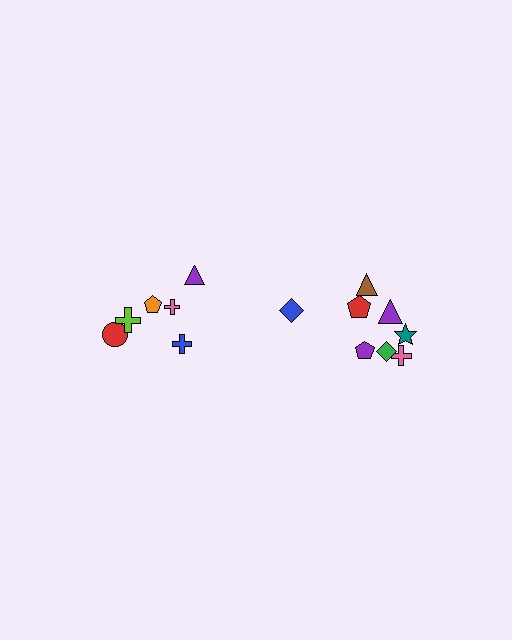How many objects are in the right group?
There are 8 objects.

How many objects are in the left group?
There are 6 objects.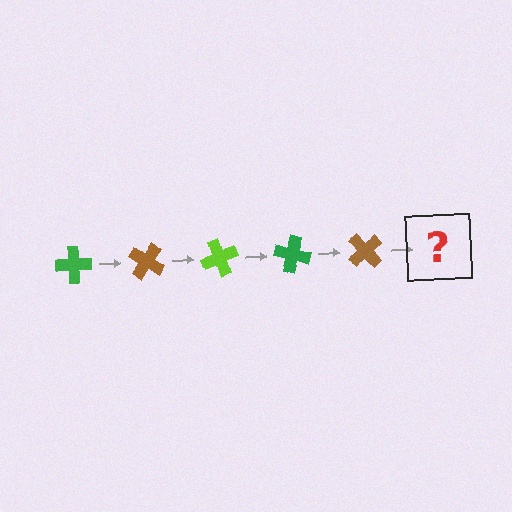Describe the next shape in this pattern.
It should be a lime cross, rotated 175 degrees from the start.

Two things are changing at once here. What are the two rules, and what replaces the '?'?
The two rules are that it rotates 35 degrees each step and the color cycles through green, brown, and lime. The '?' should be a lime cross, rotated 175 degrees from the start.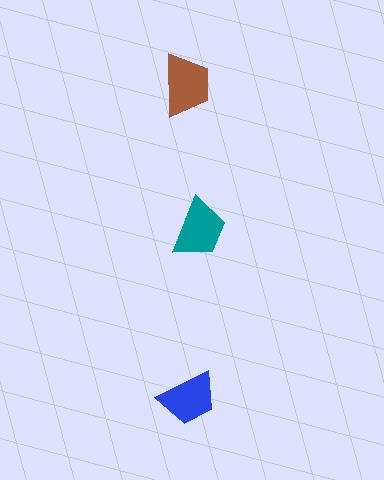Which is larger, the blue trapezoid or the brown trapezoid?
The brown one.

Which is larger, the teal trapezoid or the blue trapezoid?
The teal one.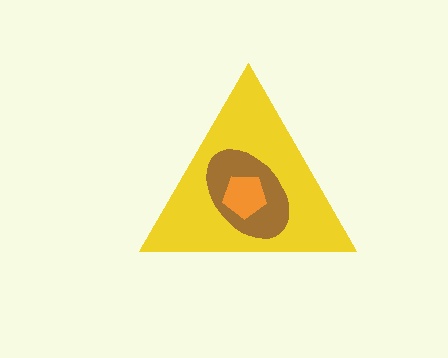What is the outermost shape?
The yellow triangle.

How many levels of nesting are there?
3.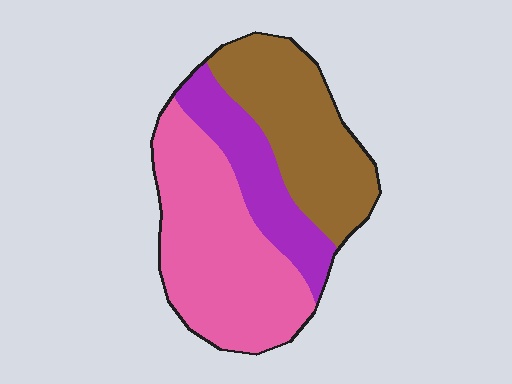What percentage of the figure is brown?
Brown takes up about one third (1/3) of the figure.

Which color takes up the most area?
Pink, at roughly 45%.